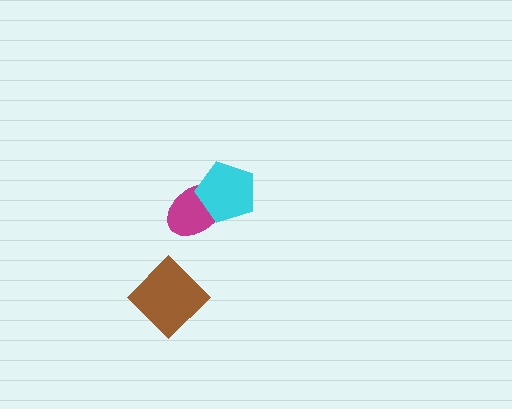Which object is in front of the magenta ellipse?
The cyan pentagon is in front of the magenta ellipse.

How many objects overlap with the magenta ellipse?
1 object overlaps with the magenta ellipse.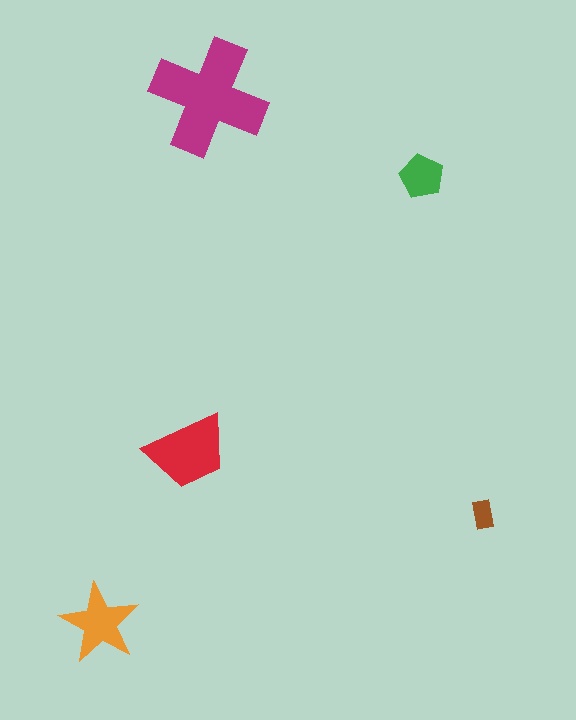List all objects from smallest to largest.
The brown rectangle, the green pentagon, the orange star, the red trapezoid, the magenta cross.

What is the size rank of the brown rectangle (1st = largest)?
5th.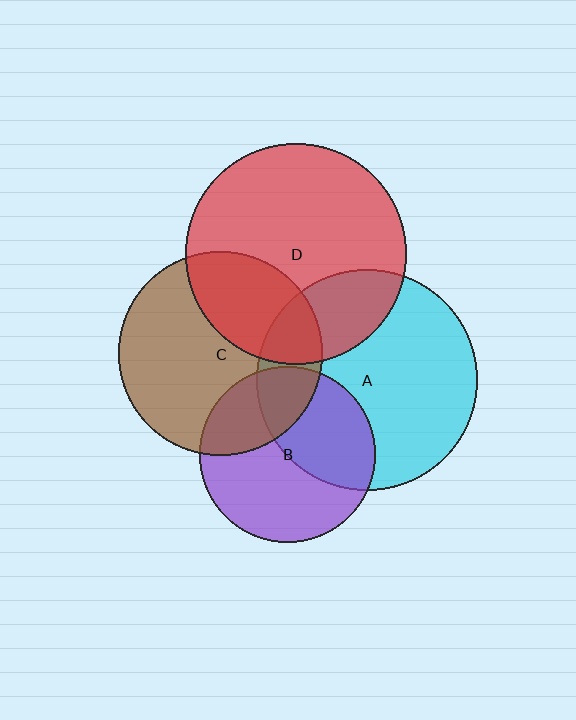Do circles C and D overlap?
Yes.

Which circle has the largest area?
Circle D (red).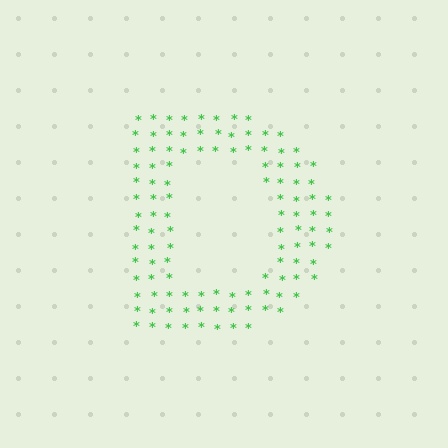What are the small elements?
The small elements are asterisks.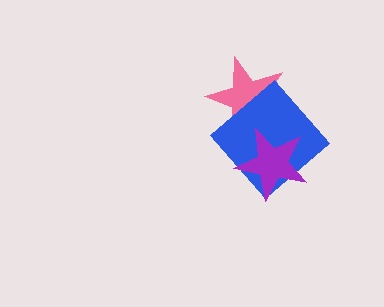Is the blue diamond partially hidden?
Yes, it is partially covered by another shape.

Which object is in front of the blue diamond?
The purple star is in front of the blue diamond.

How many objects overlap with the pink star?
2 objects overlap with the pink star.